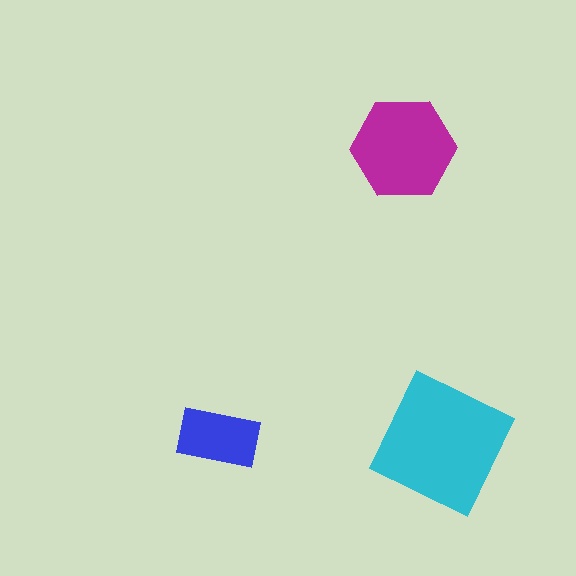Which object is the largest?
The cyan square.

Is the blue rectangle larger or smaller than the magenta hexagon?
Smaller.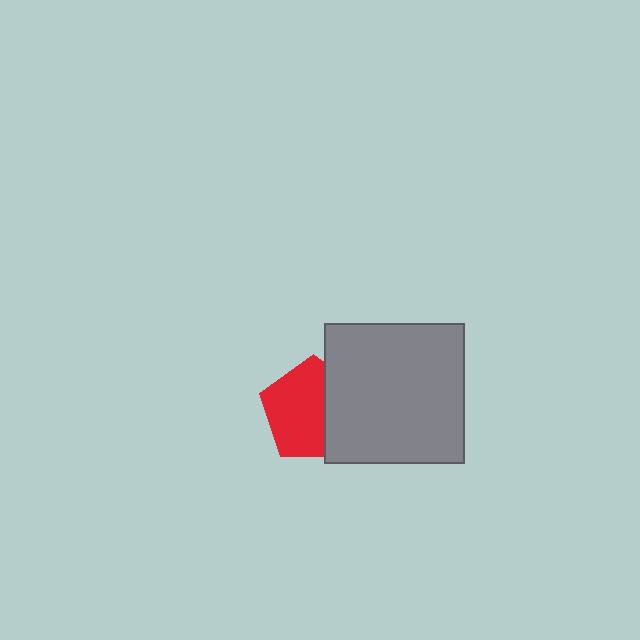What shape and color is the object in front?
The object in front is a gray square.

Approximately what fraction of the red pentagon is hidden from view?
Roughly 37% of the red pentagon is hidden behind the gray square.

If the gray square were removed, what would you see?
You would see the complete red pentagon.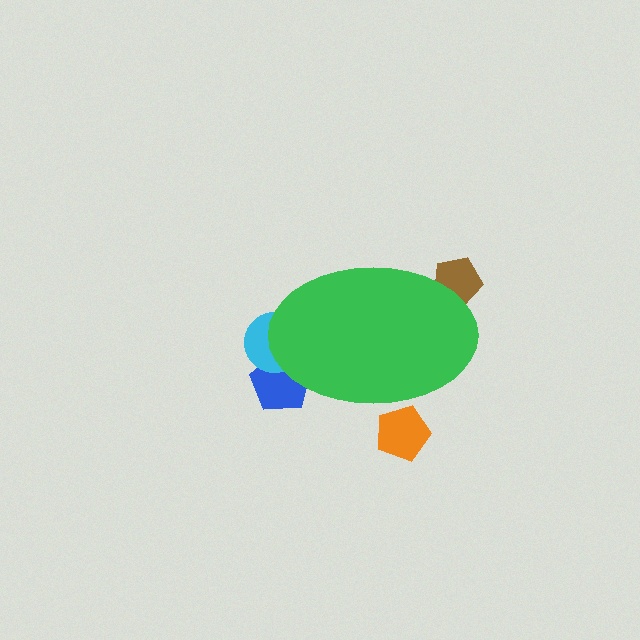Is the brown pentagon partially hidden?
Yes, the brown pentagon is partially hidden behind the green ellipse.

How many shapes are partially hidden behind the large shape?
4 shapes are partially hidden.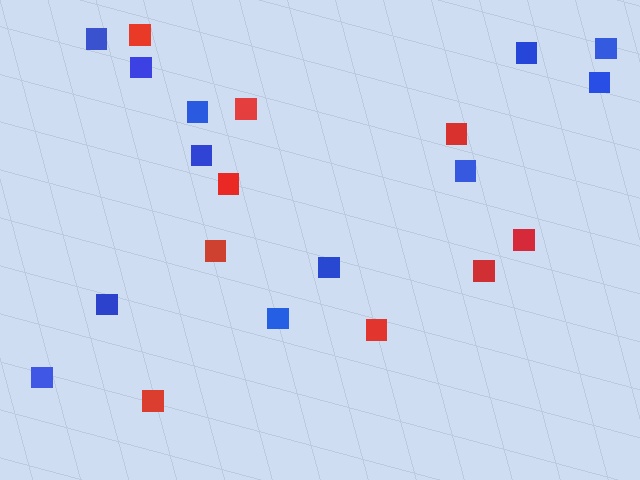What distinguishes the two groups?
There are 2 groups: one group of red squares (9) and one group of blue squares (12).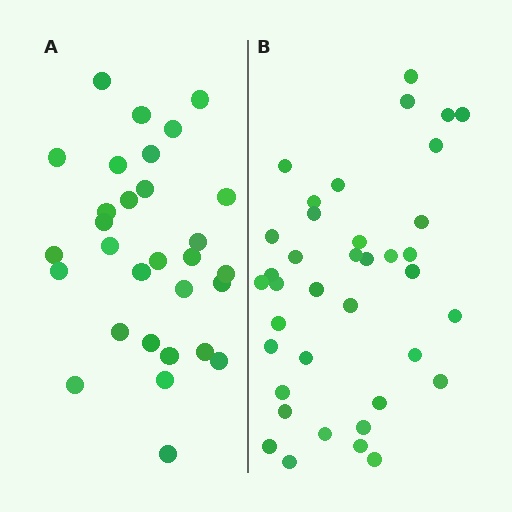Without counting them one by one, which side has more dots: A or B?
Region B (the right region) has more dots.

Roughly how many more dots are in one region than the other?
Region B has roughly 8 or so more dots than region A.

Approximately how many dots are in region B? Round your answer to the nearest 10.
About 40 dots. (The exact count is 38, which rounds to 40.)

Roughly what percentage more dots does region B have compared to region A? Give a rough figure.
About 25% more.